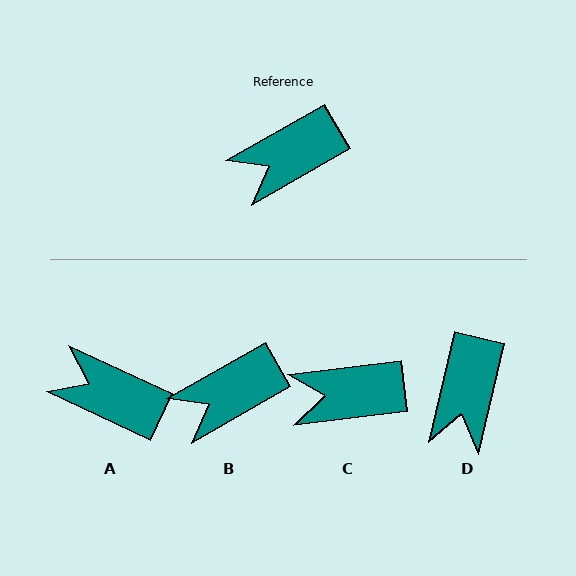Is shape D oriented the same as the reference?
No, it is off by about 47 degrees.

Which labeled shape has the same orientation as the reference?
B.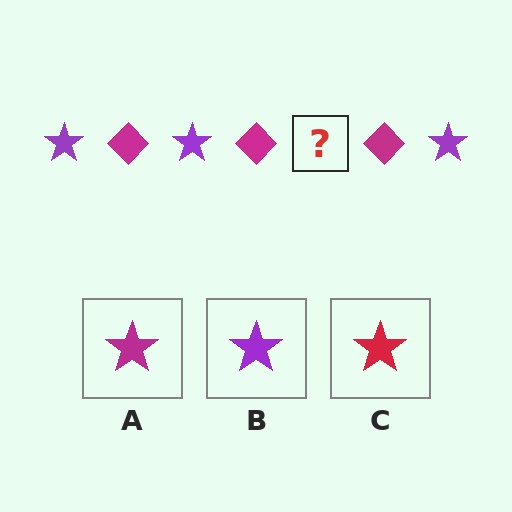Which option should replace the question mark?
Option B.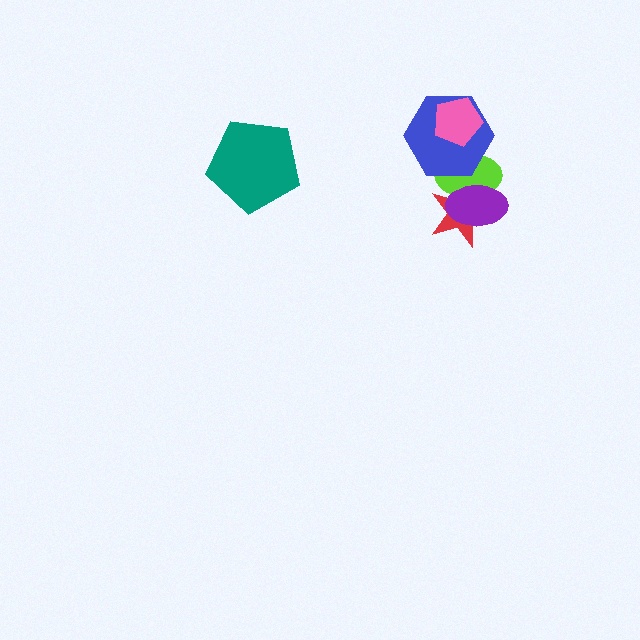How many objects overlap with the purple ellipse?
2 objects overlap with the purple ellipse.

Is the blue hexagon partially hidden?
Yes, it is partially covered by another shape.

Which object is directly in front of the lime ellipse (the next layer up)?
The purple ellipse is directly in front of the lime ellipse.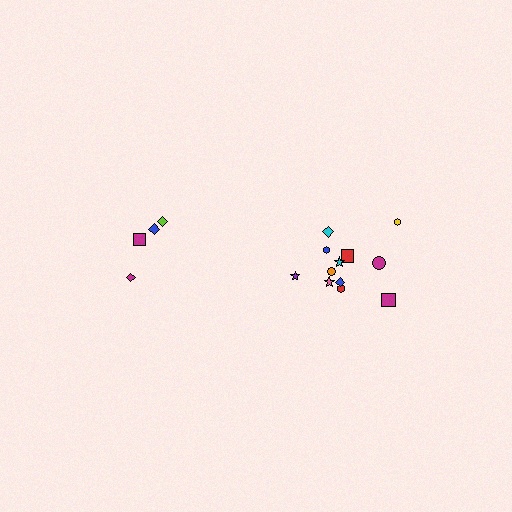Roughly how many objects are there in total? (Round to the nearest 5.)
Roughly 15 objects in total.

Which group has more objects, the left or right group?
The right group.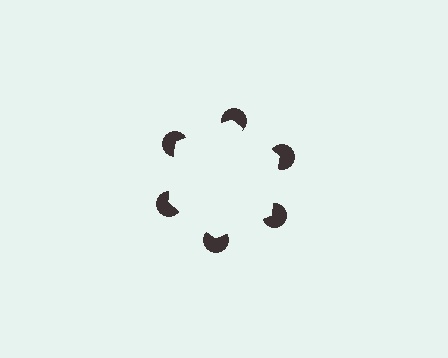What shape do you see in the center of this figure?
An illusory hexagon — its edges are inferred from the aligned wedge cuts in the pac-man discs, not physically drawn.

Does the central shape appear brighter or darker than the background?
It typically appears slightly brighter than the background, even though no actual brightness change is drawn.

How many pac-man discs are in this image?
There are 6 — one at each vertex of the illusory hexagon.